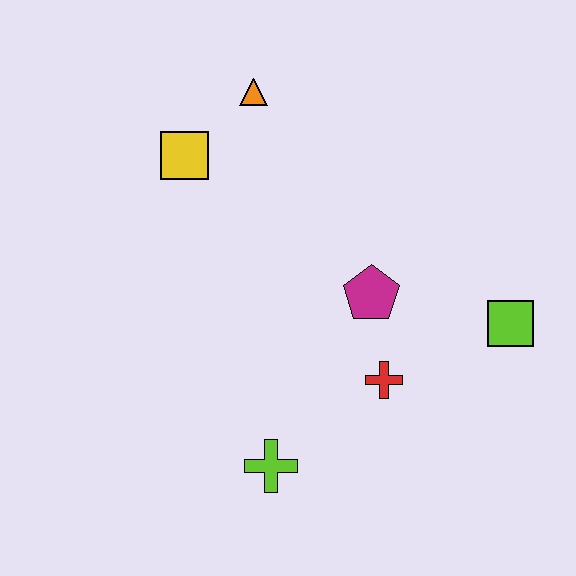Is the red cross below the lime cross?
No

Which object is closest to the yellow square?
The orange triangle is closest to the yellow square.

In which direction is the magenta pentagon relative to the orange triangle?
The magenta pentagon is below the orange triangle.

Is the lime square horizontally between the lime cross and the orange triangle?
No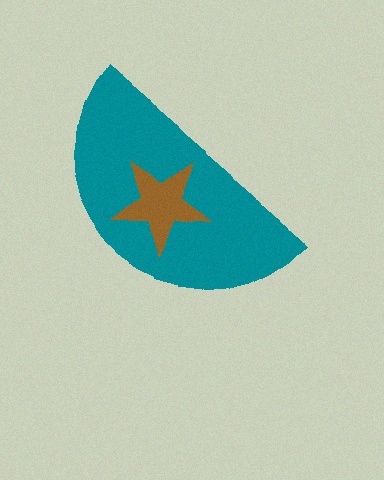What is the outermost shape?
The teal semicircle.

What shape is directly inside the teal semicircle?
The brown star.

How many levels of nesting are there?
2.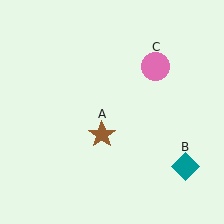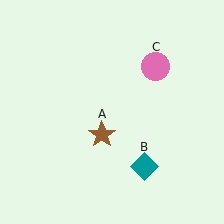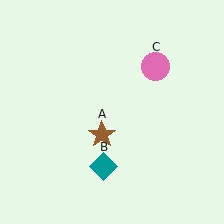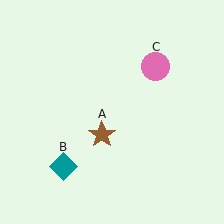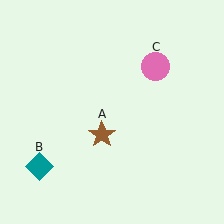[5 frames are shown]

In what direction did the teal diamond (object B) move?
The teal diamond (object B) moved left.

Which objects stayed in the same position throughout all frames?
Brown star (object A) and pink circle (object C) remained stationary.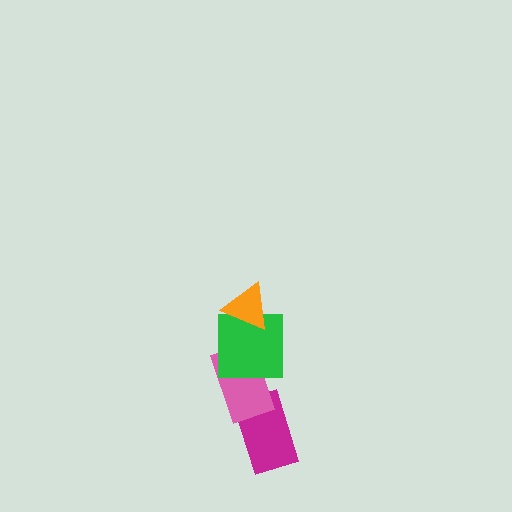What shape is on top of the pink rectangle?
The green square is on top of the pink rectangle.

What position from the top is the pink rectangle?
The pink rectangle is 3rd from the top.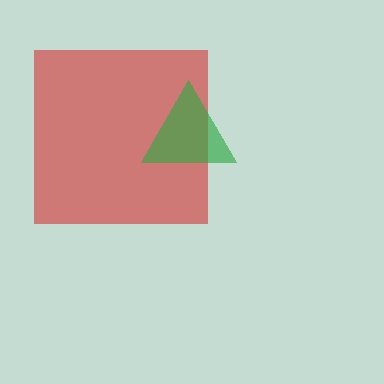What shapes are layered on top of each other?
The layered shapes are: a red square, a green triangle.